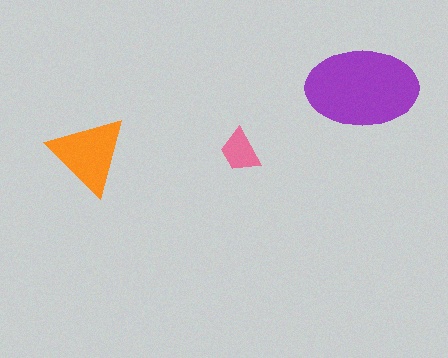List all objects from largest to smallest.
The purple ellipse, the orange triangle, the pink trapezoid.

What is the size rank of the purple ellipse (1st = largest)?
1st.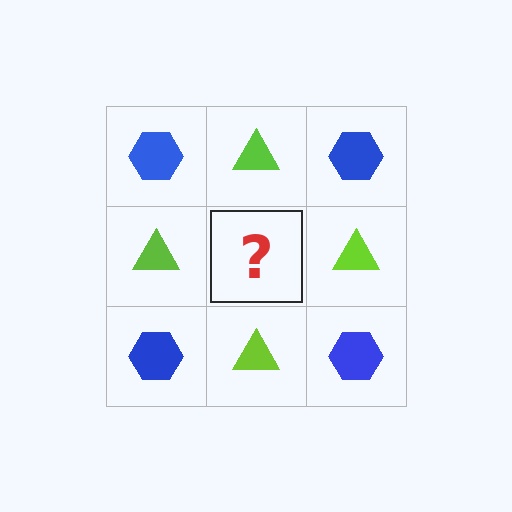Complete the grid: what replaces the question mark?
The question mark should be replaced with a blue hexagon.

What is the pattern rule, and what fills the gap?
The rule is that it alternates blue hexagon and lime triangle in a checkerboard pattern. The gap should be filled with a blue hexagon.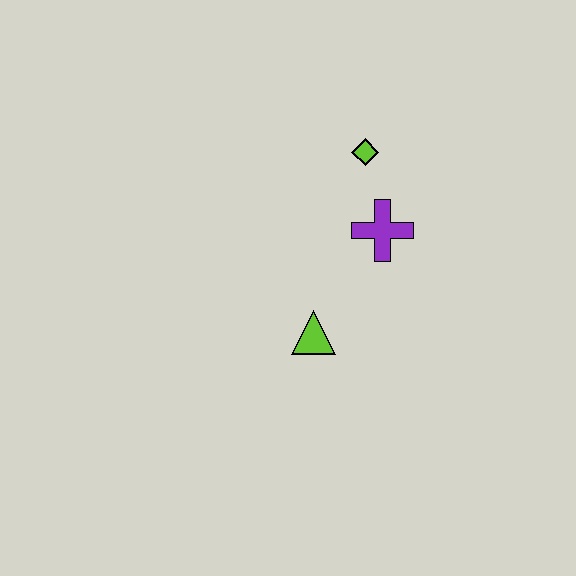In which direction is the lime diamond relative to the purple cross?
The lime diamond is above the purple cross.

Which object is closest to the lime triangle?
The purple cross is closest to the lime triangle.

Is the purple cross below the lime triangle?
No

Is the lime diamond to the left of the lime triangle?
No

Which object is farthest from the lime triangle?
The lime diamond is farthest from the lime triangle.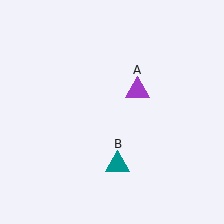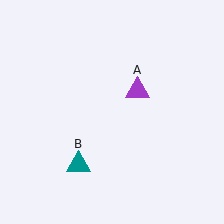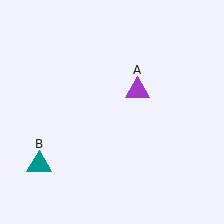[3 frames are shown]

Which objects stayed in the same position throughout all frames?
Purple triangle (object A) remained stationary.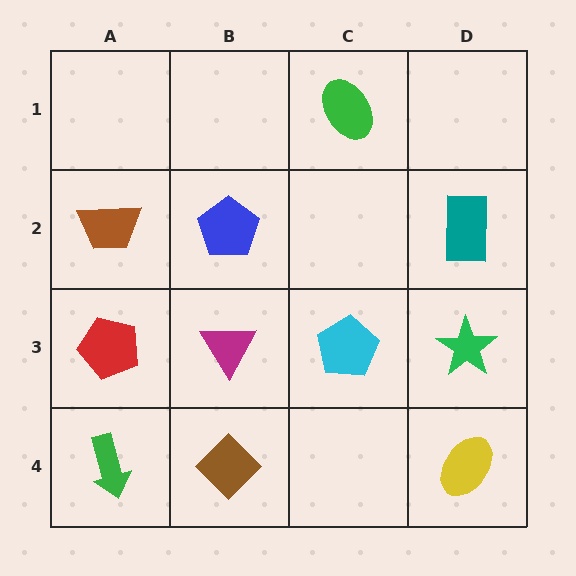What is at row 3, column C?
A cyan pentagon.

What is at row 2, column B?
A blue pentagon.